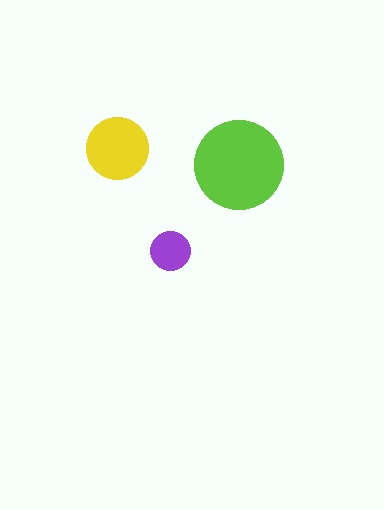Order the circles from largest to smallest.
the lime one, the yellow one, the purple one.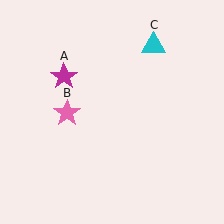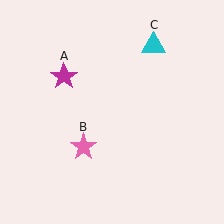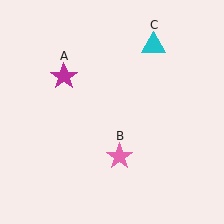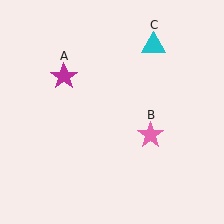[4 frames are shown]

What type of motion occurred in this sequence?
The pink star (object B) rotated counterclockwise around the center of the scene.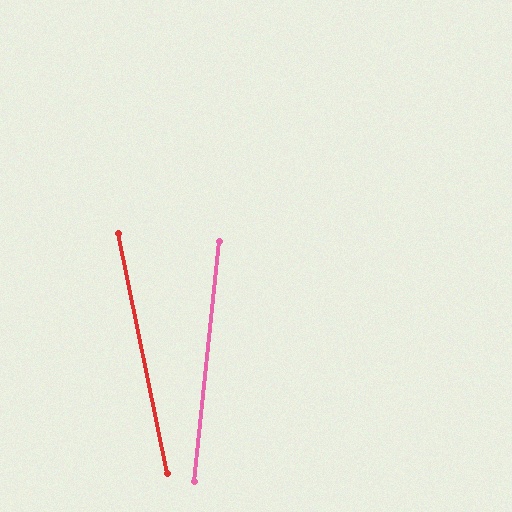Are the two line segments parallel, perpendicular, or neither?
Neither parallel nor perpendicular — they differ by about 17°.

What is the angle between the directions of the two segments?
Approximately 17 degrees.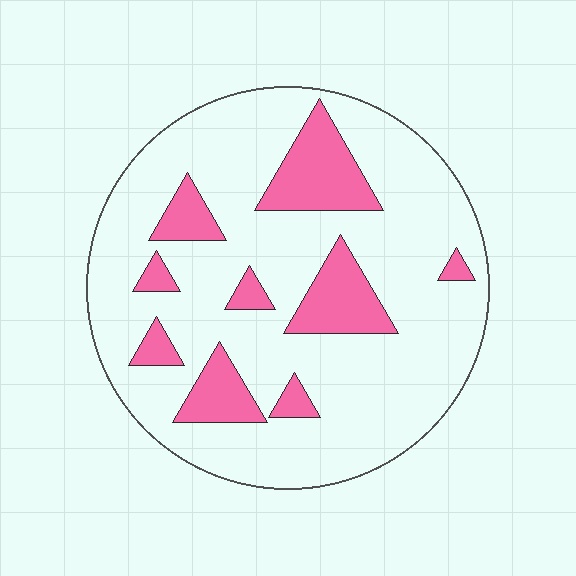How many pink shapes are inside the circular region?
9.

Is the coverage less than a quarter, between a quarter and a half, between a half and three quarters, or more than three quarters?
Less than a quarter.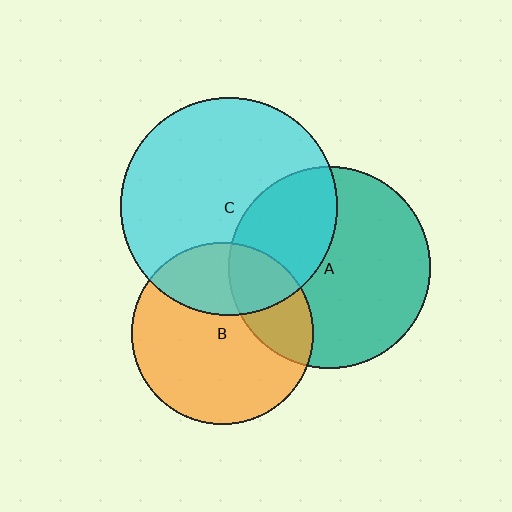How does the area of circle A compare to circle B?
Approximately 1.2 times.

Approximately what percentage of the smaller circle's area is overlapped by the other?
Approximately 30%.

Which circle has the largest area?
Circle C (cyan).